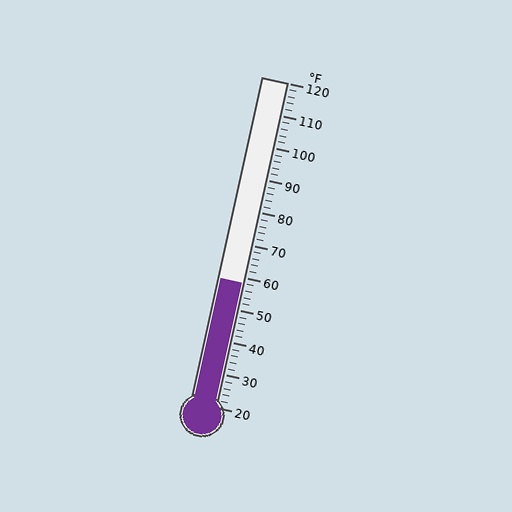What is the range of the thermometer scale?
The thermometer scale ranges from 20°F to 120°F.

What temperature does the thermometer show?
The thermometer shows approximately 58°F.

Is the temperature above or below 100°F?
The temperature is below 100°F.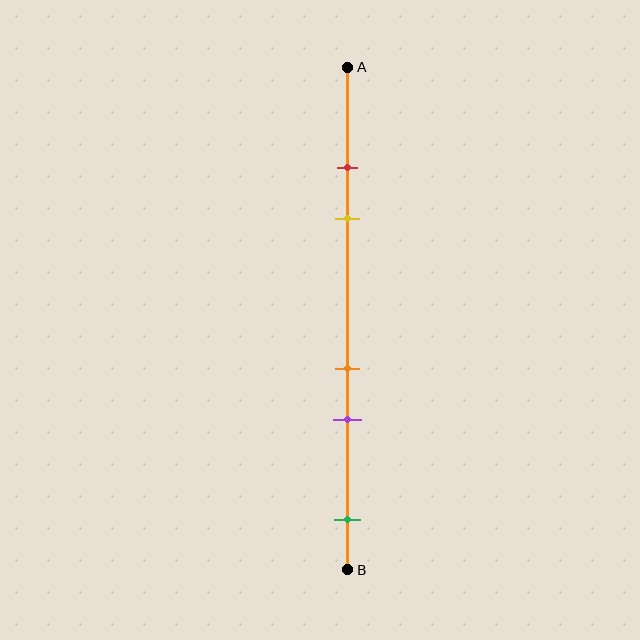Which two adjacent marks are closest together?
The red and yellow marks are the closest adjacent pair.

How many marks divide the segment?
There are 5 marks dividing the segment.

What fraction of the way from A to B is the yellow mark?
The yellow mark is approximately 30% (0.3) of the way from A to B.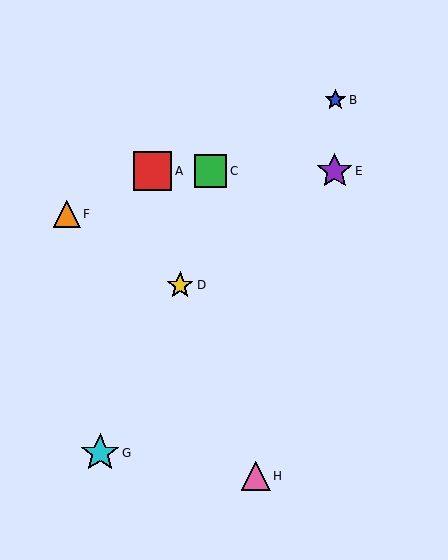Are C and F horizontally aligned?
No, C is at y≈171 and F is at y≈214.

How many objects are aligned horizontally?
3 objects (A, C, E) are aligned horizontally.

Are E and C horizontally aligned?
Yes, both are at y≈171.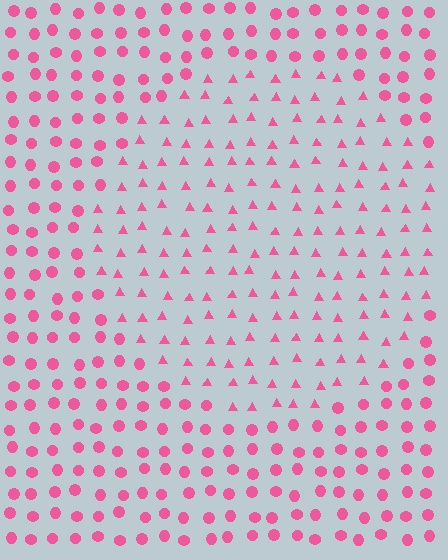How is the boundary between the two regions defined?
The boundary is defined by a change in element shape: triangles inside vs. circles outside. All elements share the same color and spacing.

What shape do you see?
I see a circle.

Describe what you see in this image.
The image is filled with small pink elements arranged in a uniform grid. A circle-shaped region contains triangles, while the surrounding area contains circles. The boundary is defined purely by the change in element shape.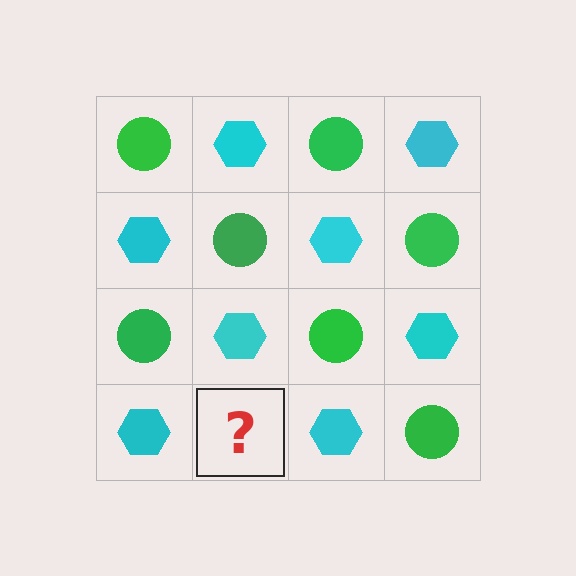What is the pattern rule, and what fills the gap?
The rule is that it alternates green circle and cyan hexagon in a checkerboard pattern. The gap should be filled with a green circle.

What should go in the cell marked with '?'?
The missing cell should contain a green circle.